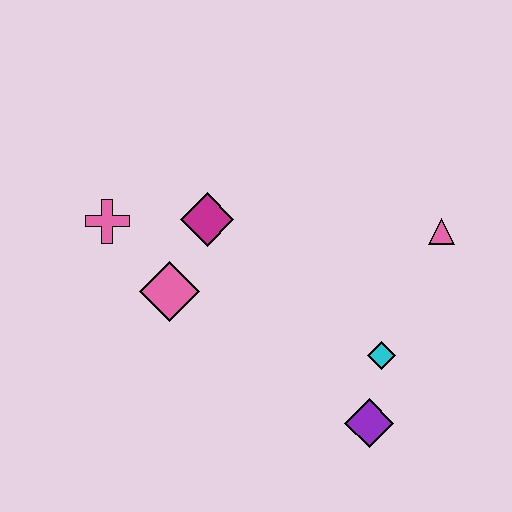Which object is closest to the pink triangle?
The cyan diamond is closest to the pink triangle.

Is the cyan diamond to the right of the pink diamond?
Yes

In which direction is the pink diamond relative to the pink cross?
The pink diamond is below the pink cross.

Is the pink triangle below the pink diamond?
No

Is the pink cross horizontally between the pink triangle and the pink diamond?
No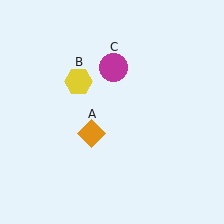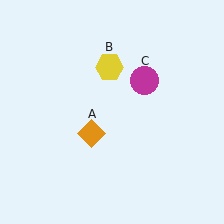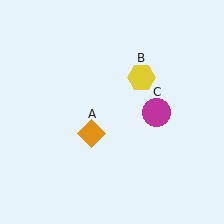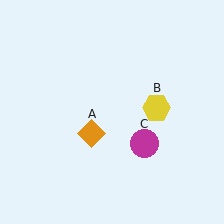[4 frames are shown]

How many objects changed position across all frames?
2 objects changed position: yellow hexagon (object B), magenta circle (object C).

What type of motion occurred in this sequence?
The yellow hexagon (object B), magenta circle (object C) rotated clockwise around the center of the scene.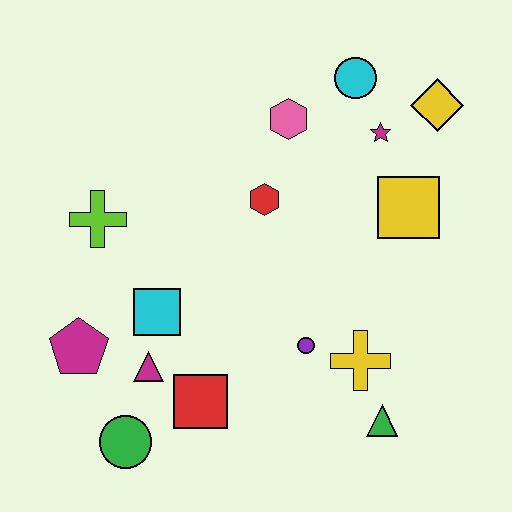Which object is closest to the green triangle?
The yellow cross is closest to the green triangle.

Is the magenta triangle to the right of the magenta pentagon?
Yes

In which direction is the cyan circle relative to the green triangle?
The cyan circle is above the green triangle.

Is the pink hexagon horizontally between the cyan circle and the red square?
Yes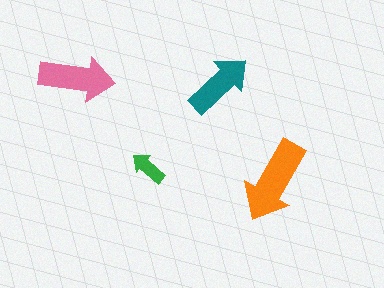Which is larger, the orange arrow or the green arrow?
The orange one.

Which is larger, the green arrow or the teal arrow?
The teal one.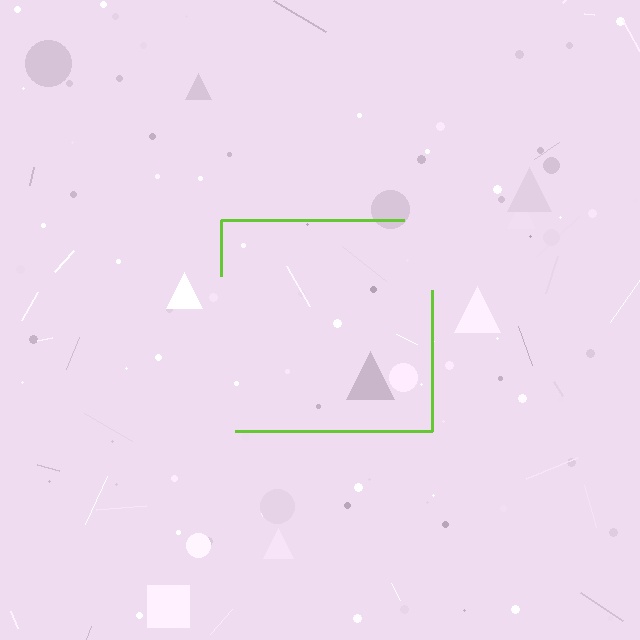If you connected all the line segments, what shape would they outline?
They would outline a square.